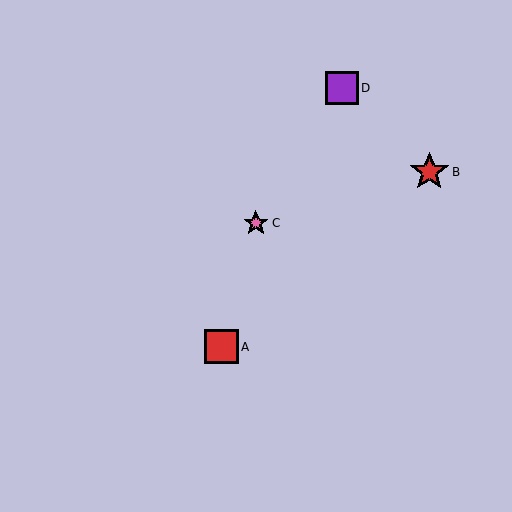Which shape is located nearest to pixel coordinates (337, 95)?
The purple square (labeled D) at (342, 88) is nearest to that location.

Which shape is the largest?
The red star (labeled B) is the largest.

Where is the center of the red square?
The center of the red square is at (221, 347).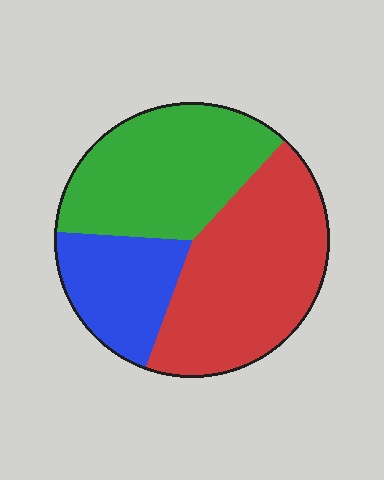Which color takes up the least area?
Blue, at roughly 20%.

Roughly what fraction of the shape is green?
Green covers 36% of the shape.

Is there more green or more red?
Red.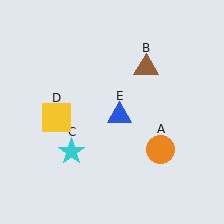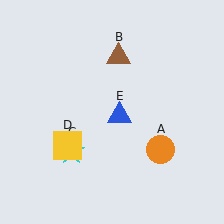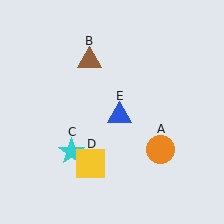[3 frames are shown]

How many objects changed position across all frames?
2 objects changed position: brown triangle (object B), yellow square (object D).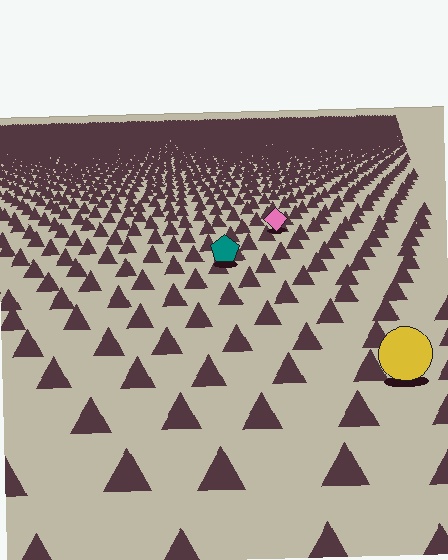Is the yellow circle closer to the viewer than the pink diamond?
Yes. The yellow circle is closer — you can tell from the texture gradient: the ground texture is coarser near it.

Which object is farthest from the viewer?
The pink diamond is farthest from the viewer. It appears smaller and the ground texture around it is denser.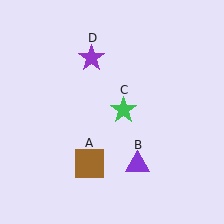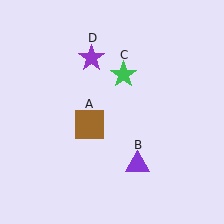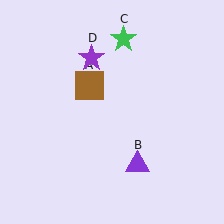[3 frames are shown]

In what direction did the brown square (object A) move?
The brown square (object A) moved up.